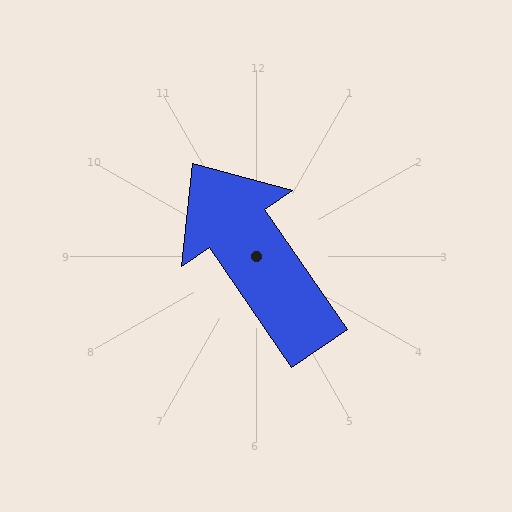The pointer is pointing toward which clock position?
Roughly 11 o'clock.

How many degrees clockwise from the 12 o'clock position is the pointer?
Approximately 326 degrees.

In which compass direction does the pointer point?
Northwest.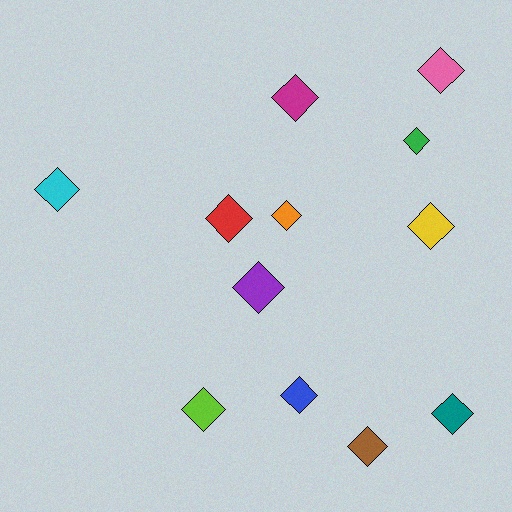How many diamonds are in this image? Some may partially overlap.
There are 12 diamonds.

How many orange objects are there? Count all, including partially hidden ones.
There is 1 orange object.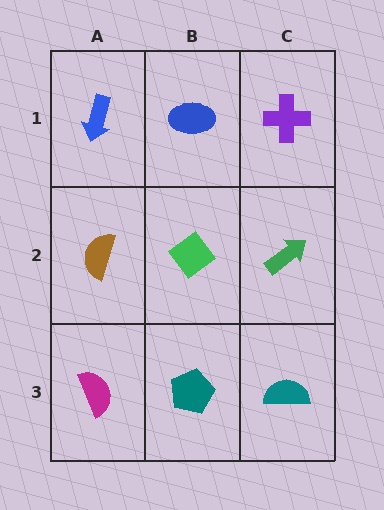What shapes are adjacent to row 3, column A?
A brown semicircle (row 2, column A), a teal pentagon (row 3, column B).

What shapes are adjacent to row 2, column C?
A purple cross (row 1, column C), a teal semicircle (row 3, column C), a green diamond (row 2, column B).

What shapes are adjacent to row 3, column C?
A green arrow (row 2, column C), a teal pentagon (row 3, column B).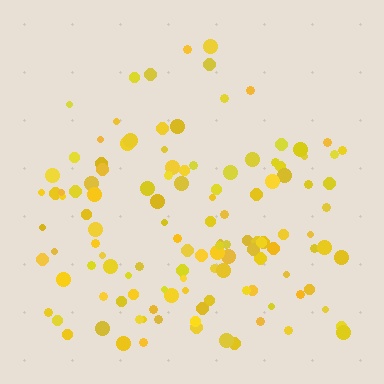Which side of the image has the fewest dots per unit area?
The top.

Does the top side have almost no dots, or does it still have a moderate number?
Still a moderate number, just noticeably fewer than the bottom.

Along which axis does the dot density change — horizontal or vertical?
Vertical.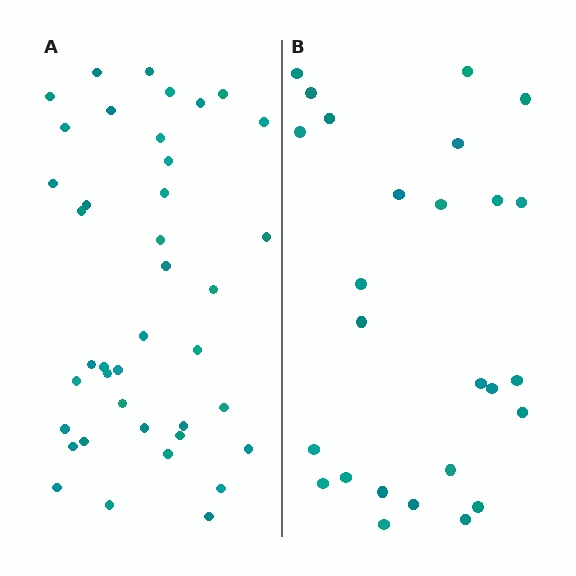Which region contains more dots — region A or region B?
Region A (the left region) has more dots.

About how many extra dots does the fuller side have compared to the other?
Region A has approximately 15 more dots than region B.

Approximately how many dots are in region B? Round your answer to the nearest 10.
About 30 dots. (The exact count is 26, which rounds to 30.)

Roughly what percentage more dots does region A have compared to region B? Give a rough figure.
About 55% more.